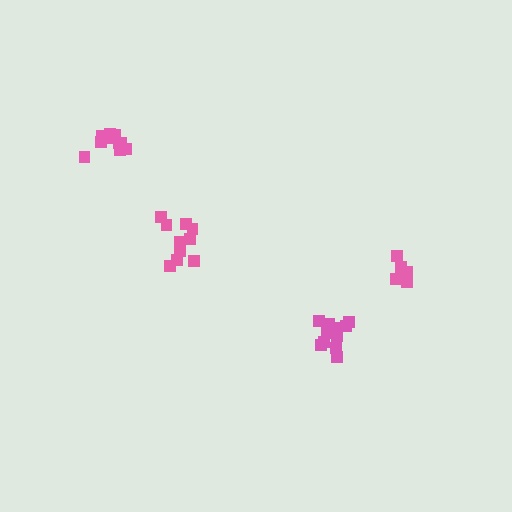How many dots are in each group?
Group 1: 10 dots, Group 2: 6 dots, Group 3: 11 dots, Group 4: 11 dots (38 total).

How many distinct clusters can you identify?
There are 4 distinct clusters.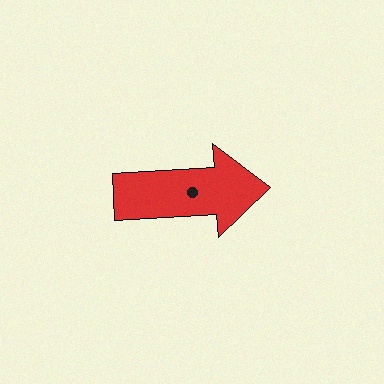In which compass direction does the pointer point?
East.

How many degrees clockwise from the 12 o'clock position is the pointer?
Approximately 87 degrees.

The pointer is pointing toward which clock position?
Roughly 3 o'clock.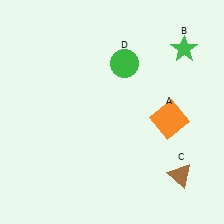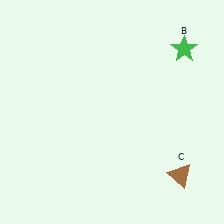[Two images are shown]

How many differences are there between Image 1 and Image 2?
There are 2 differences between the two images.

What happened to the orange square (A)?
The orange square (A) was removed in Image 2. It was in the bottom-right area of Image 1.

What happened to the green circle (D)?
The green circle (D) was removed in Image 2. It was in the top-right area of Image 1.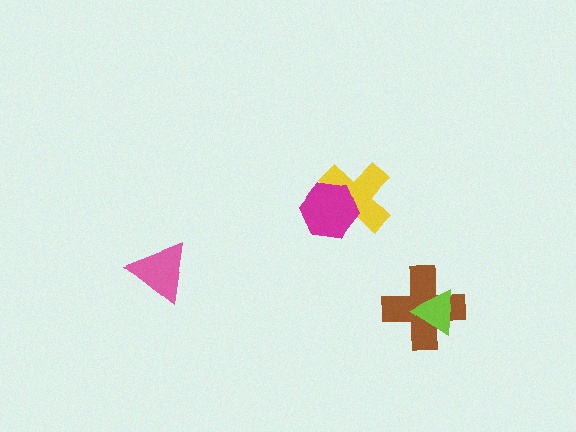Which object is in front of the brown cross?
The lime triangle is in front of the brown cross.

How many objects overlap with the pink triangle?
0 objects overlap with the pink triangle.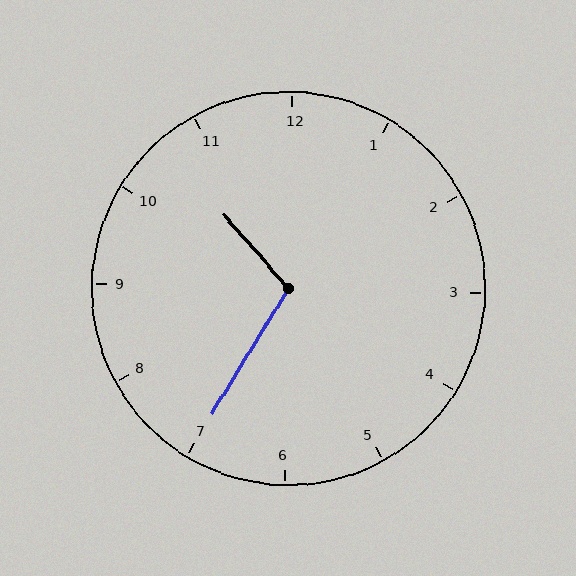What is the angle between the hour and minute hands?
Approximately 108 degrees.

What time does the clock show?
10:35.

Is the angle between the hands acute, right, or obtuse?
It is obtuse.